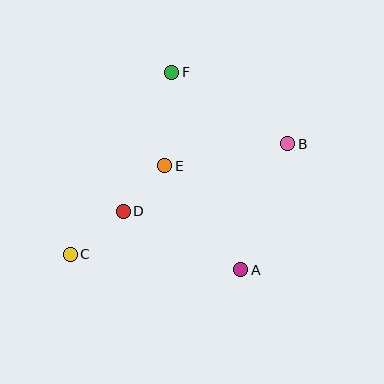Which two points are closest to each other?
Points D and E are closest to each other.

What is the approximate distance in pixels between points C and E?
The distance between C and E is approximately 130 pixels.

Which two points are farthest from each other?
Points B and C are farthest from each other.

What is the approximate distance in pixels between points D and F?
The distance between D and F is approximately 147 pixels.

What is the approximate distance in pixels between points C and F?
The distance between C and F is approximately 208 pixels.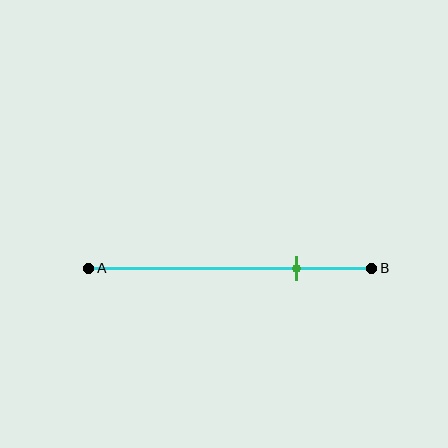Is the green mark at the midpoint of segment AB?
No, the mark is at about 75% from A, not at the 50% midpoint.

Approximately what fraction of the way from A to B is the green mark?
The green mark is approximately 75% of the way from A to B.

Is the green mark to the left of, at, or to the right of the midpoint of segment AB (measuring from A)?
The green mark is to the right of the midpoint of segment AB.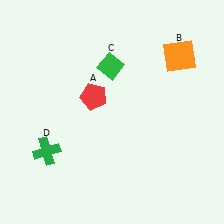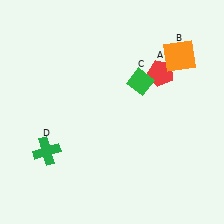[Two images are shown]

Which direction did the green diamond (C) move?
The green diamond (C) moved right.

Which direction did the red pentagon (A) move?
The red pentagon (A) moved right.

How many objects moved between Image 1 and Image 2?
2 objects moved between the two images.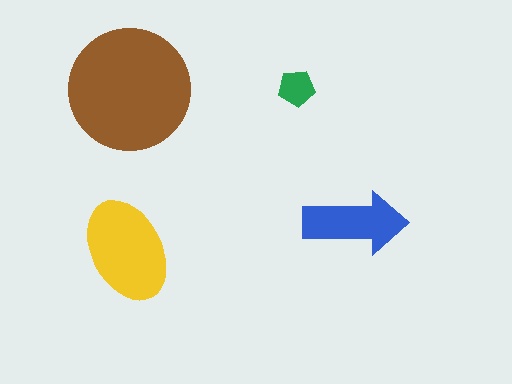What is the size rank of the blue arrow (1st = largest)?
3rd.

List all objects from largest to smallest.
The brown circle, the yellow ellipse, the blue arrow, the green pentagon.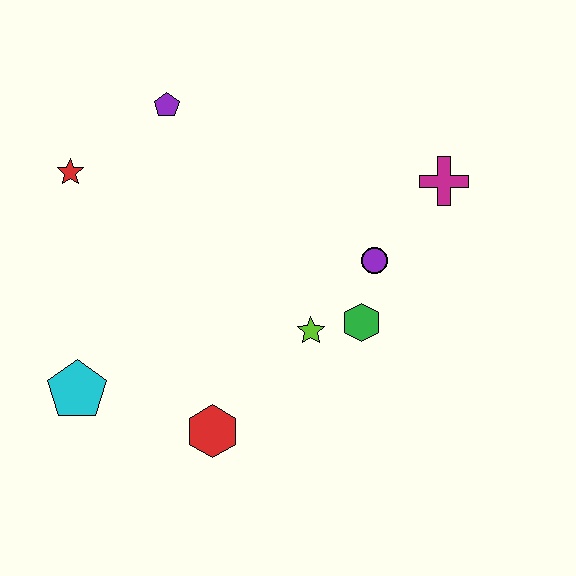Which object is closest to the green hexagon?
The lime star is closest to the green hexagon.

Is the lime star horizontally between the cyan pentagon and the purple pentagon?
No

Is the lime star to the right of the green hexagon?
No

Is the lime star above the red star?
No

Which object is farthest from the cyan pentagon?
The magenta cross is farthest from the cyan pentagon.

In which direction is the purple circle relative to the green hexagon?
The purple circle is above the green hexagon.